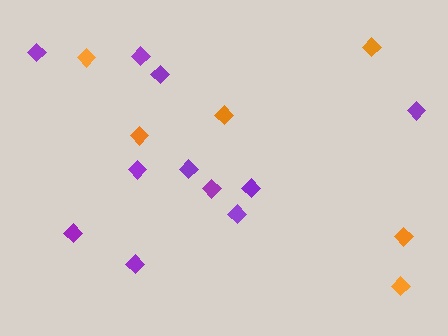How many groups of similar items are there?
There are 2 groups: one group of orange diamonds (6) and one group of purple diamonds (11).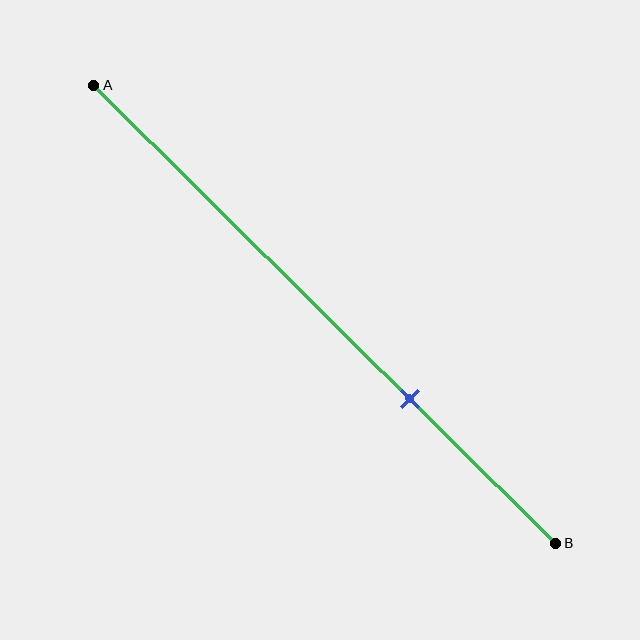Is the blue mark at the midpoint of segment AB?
No, the mark is at about 70% from A, not at the 50% midpoint.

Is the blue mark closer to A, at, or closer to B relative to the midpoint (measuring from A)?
The blue mark is closer to point B than the midpoint of segment AB.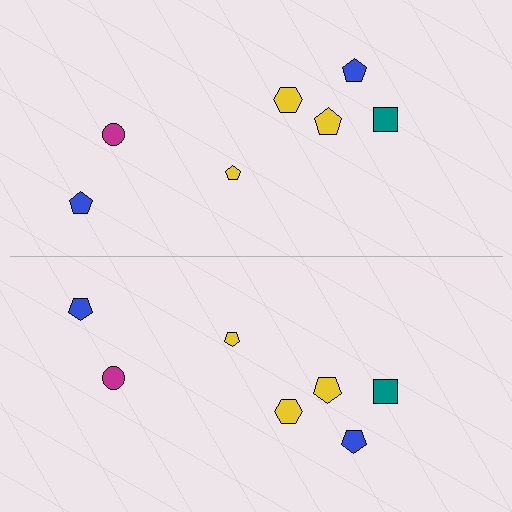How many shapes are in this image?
There are 14 shapes in this image.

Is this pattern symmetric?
Yes, this pattern has bilateral (reflection) symmetry.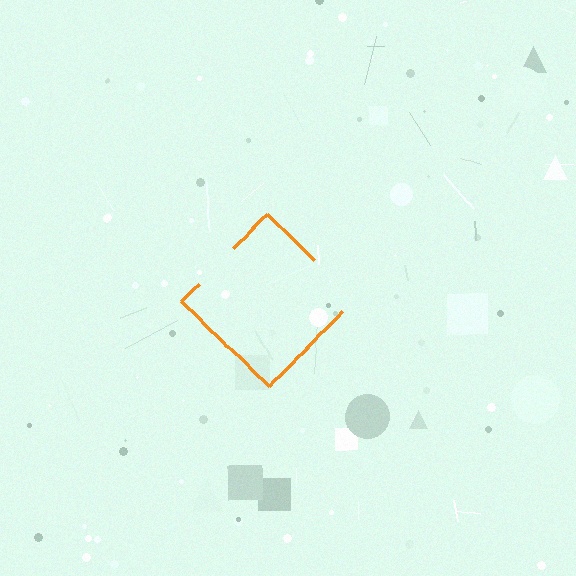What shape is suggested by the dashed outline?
The dashed outline suggests a diamond.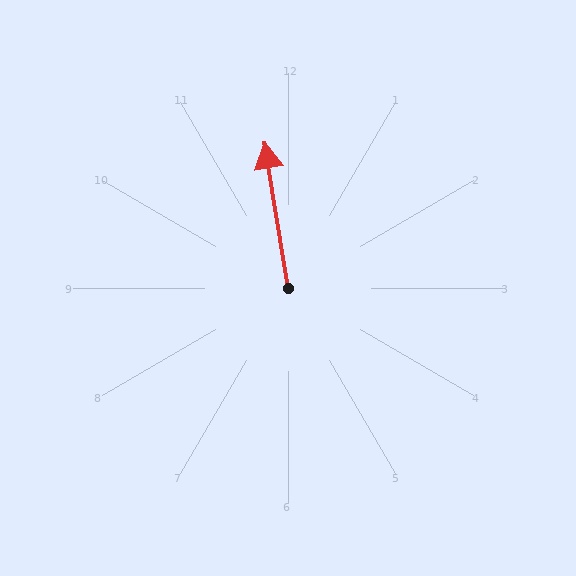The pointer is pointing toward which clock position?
Roughly 12 o'clock.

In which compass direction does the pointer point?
North.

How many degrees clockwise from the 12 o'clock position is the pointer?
Approximately 351 degrees.